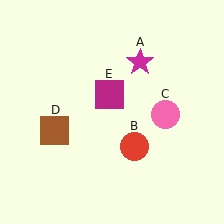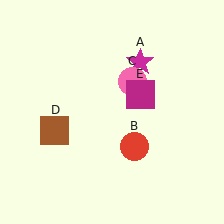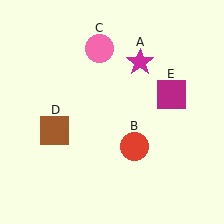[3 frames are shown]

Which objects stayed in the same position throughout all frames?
Magenta star (object A) and red circle (object B) and brown square (object D) remained stationary.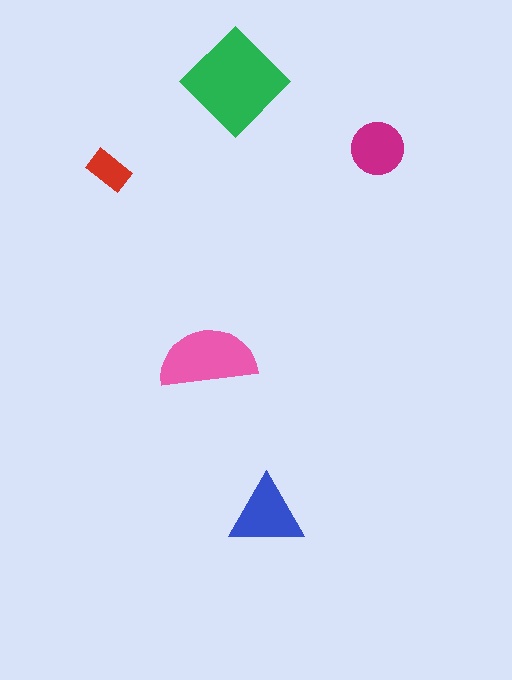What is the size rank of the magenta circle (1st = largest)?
4th.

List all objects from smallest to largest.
The red rectangle, the magenta circle, the blue triangle, the pink semicircle, the green diamond.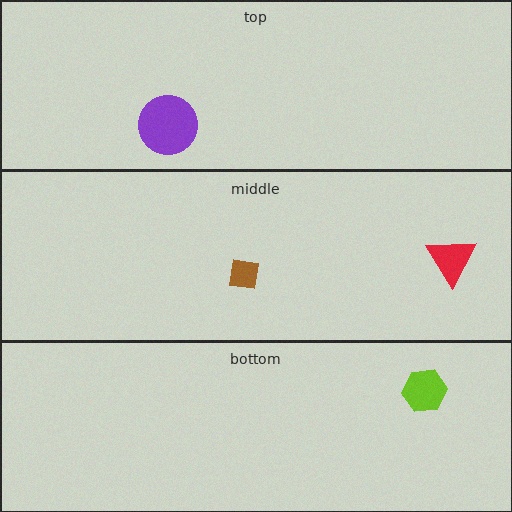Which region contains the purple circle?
The top region.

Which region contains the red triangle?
The middle region.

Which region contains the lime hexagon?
The bottom region.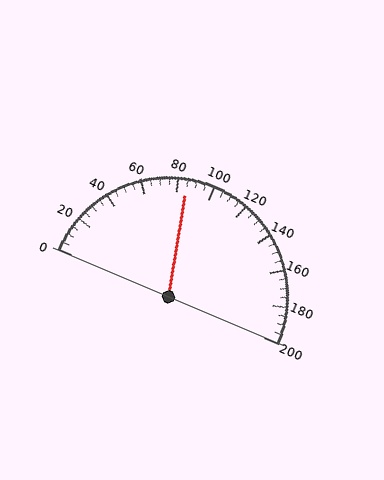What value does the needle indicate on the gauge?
The needle indicates approximately 85.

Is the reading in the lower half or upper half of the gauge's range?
The reading is in the lower half of the range (0 to 200).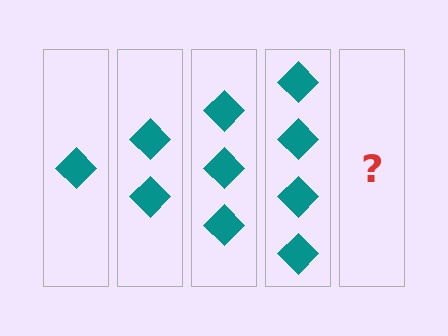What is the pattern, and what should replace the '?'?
The pattern is that each step adds one more diamond. The '?' should be 5 diamonds.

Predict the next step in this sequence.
The next step is 5 diamonds.